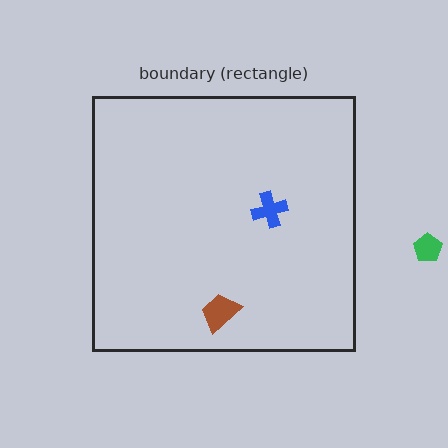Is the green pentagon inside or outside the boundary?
Outside.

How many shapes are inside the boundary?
2 inside, 1 outside.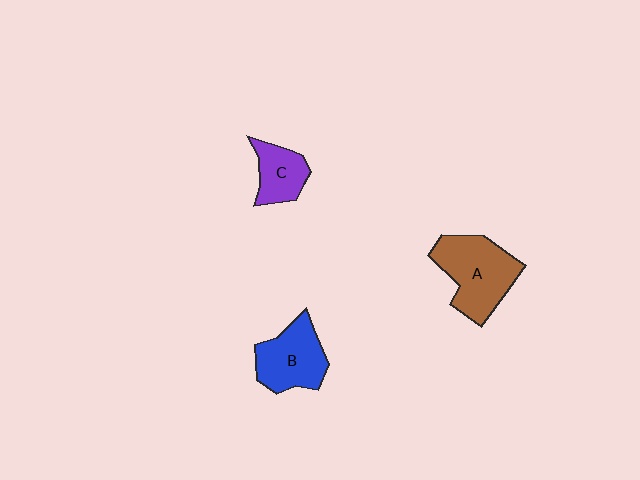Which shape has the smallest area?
Shape C (purple).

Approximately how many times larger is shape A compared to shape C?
Approximately 1.9 times.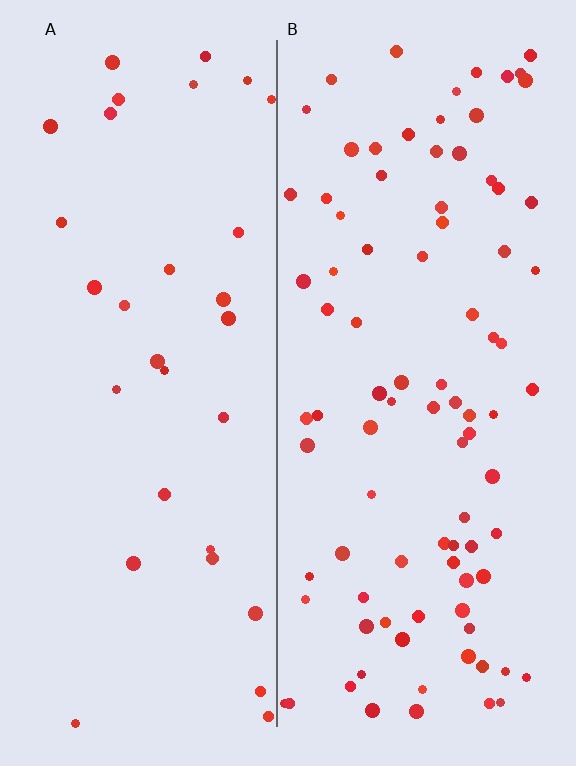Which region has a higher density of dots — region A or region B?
B (the right).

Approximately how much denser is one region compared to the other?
Approximately 2.9× — region B over region A.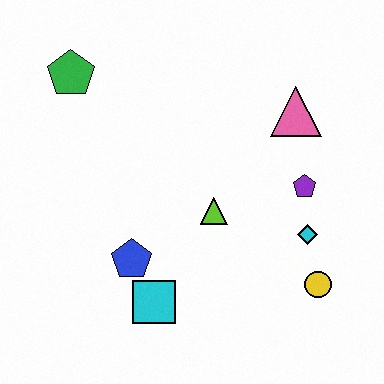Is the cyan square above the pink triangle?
No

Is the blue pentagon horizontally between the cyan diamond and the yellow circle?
No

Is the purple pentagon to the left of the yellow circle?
Yes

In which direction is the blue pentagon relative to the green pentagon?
The blue pentagon is below the green pentagon.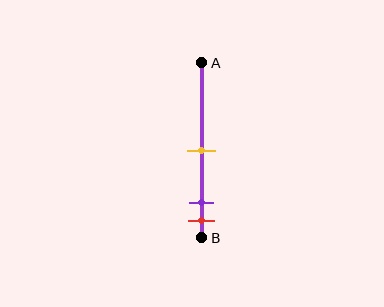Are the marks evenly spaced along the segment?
No, the marks are not evenly spaced.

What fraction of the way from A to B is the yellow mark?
The yellow mark is approximately 50% (0.5) of the way from A to B.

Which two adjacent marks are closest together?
The purple and red marks are the closest adjacent pair.